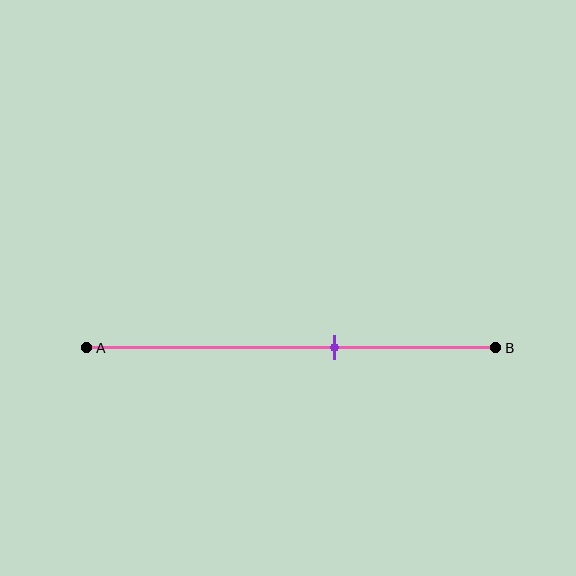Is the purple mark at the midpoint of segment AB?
No, the mark is at about 60% from A, not at the 50% midpoint.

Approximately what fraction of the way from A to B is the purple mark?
The purple mark is approximately 60% of the way from A to B.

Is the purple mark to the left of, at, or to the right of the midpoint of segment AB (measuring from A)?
The purple mark is to the right of the midpoint of segment AB.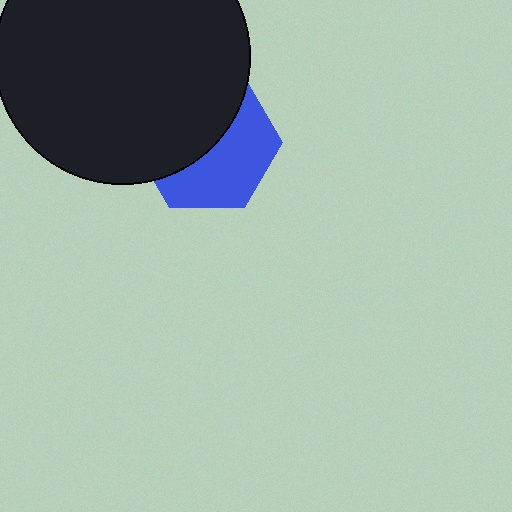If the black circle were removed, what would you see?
You would see the complete blue hexagon.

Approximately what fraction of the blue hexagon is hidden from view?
Roughly 51% of the blue hexagon is hidden behind the black circle.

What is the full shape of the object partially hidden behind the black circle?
The partially hidden object is a blue hexagon.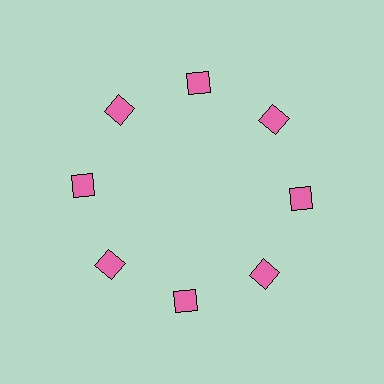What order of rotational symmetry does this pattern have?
This pattern has 8-fold rotational symmetry.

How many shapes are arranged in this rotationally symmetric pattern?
There are 8 shapes, arranged in 8 groups of 1.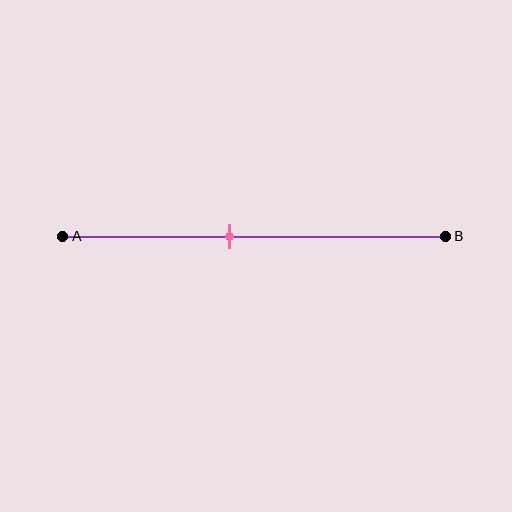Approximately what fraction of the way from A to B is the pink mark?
The pink mark is approximately 45% of the way from A to B.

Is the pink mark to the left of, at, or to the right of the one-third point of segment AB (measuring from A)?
The pink mark is to the right of the one-third point of segment AB.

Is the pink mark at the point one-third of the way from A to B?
No, the mark is at about 45% from A, not at the 33% one-third point.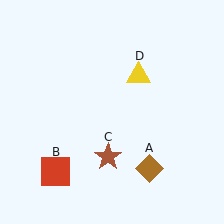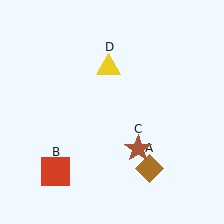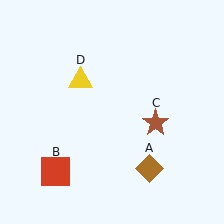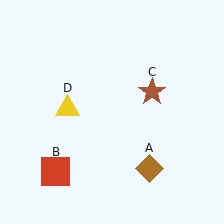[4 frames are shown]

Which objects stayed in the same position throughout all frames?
Brown diamond (object A) and red square (object B) remained stationary.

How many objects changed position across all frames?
2 objects changed position: brown star (object C), yellow triangle (object D).